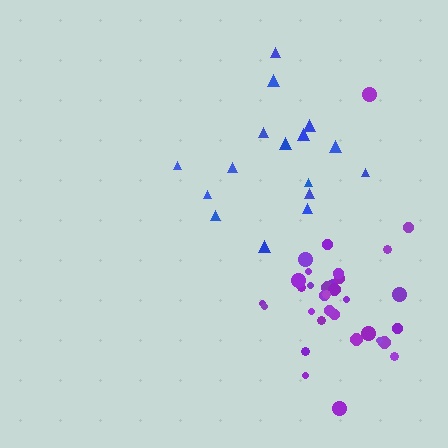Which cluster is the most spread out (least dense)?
Blue.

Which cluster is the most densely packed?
Purple.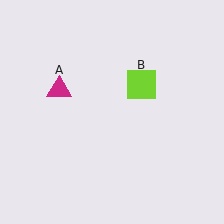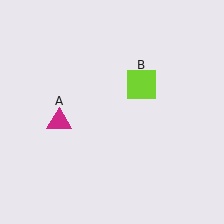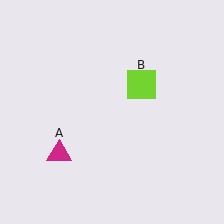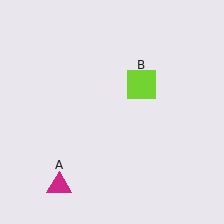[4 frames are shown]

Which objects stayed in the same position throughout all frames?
Lime square (object B) remained stationary.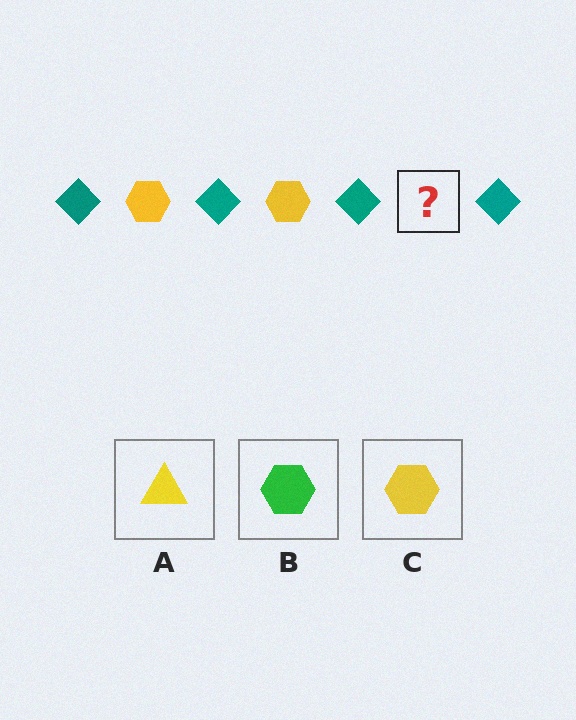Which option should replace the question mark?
Option C.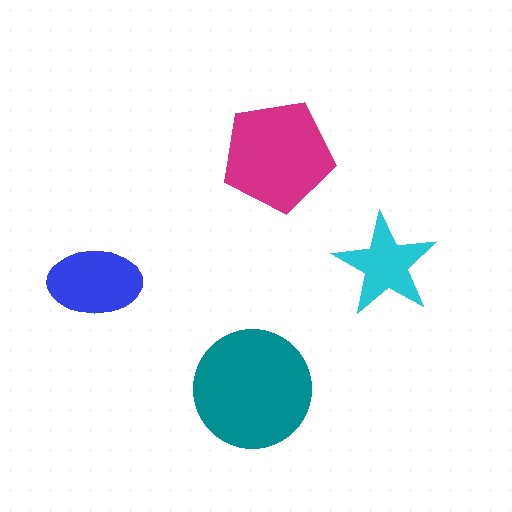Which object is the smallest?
The cyan star.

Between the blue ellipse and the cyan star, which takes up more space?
The blue ellipse.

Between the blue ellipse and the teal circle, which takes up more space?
The teal circle.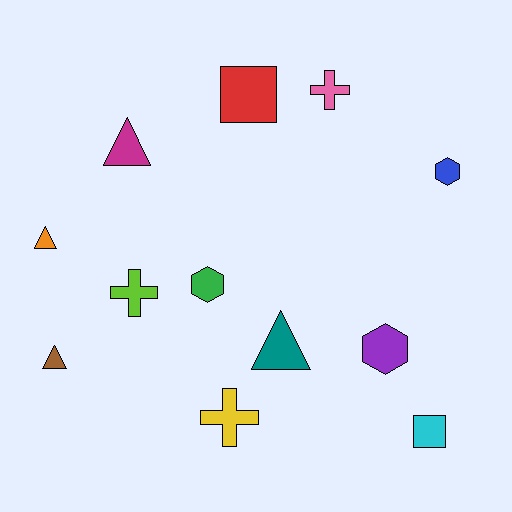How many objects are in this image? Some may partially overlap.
There are 12 objects.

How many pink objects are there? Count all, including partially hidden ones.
There is 1 pink object.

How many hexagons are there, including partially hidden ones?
There are 3 hexagons.